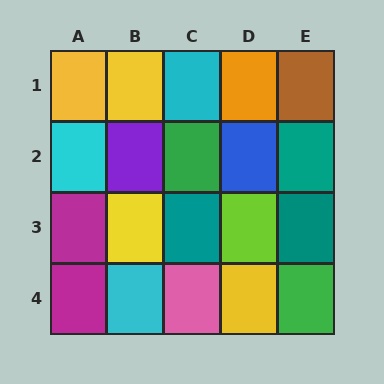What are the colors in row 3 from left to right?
Magenta, yellow, teal, lime, teal.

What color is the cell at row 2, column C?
Green.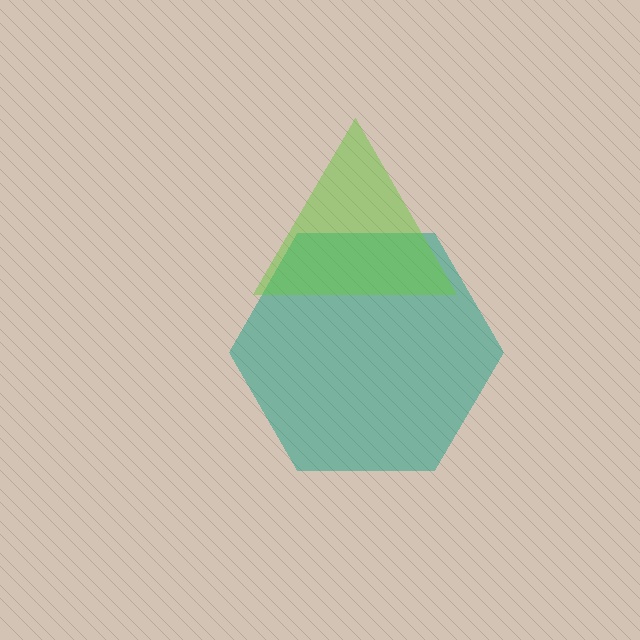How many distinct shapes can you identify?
There are 2 distinct shapes: a teal hexagon, a lime triangle.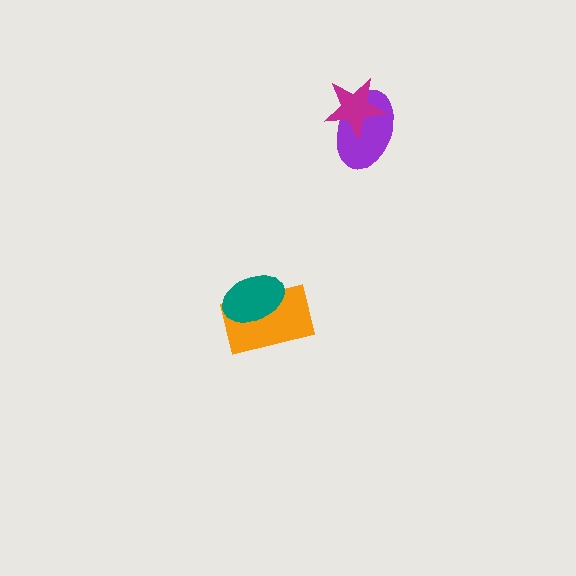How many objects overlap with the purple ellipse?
1 object overlaps with the purple ellipse.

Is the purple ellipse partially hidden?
Yes, it is partially covered by another shape.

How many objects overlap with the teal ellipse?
1 object overlaps with the teal ellipse.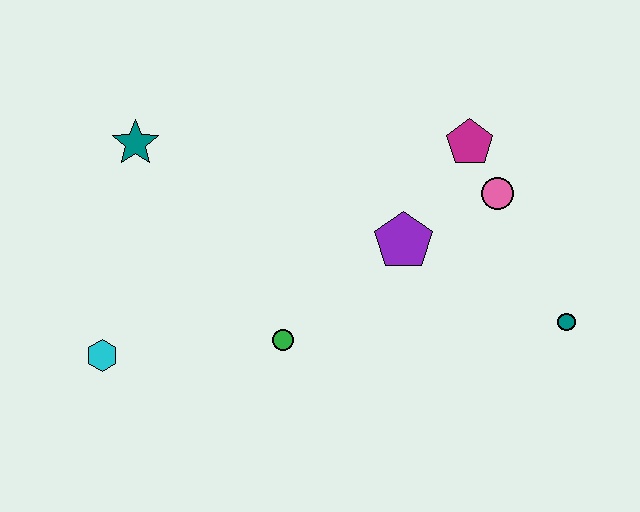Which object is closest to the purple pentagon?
The pink circle is closest to the purple pentagon.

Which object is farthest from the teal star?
The teal circle is farthest from the teal star.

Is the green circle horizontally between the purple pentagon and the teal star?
Yes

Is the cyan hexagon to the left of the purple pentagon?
Yes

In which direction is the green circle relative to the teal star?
The green circle is below the teal star.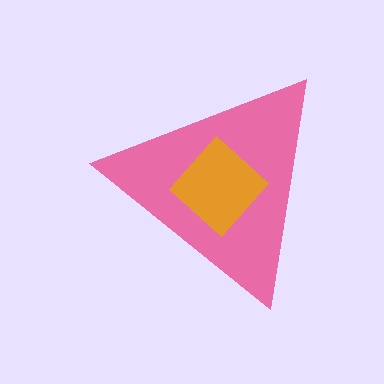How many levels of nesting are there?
2.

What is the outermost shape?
The pink triangle.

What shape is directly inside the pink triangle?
The orange diamond.